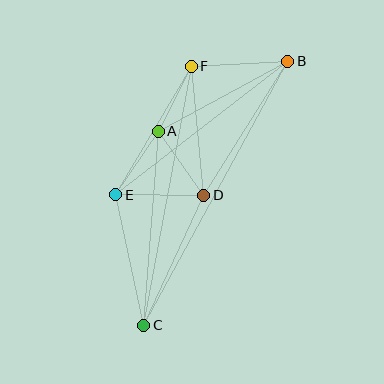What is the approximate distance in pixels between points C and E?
The distance between C and E is approximately 134 pixels.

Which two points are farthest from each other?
Points B and C are farthest from each other.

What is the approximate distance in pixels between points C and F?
The distance between C and F is approximately 264 pixels.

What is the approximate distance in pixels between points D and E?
The distance between D and E is approximately 88 pixels.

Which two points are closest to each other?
Points A and F are closest to each other.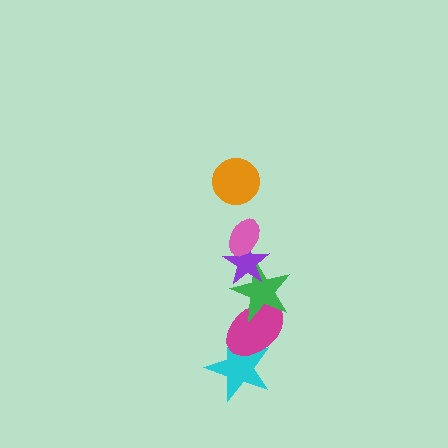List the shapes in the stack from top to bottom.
From top to bottom: the orange circle, the pink ellipse, the purple star, the green star, the magenta ellipse, the cyan star.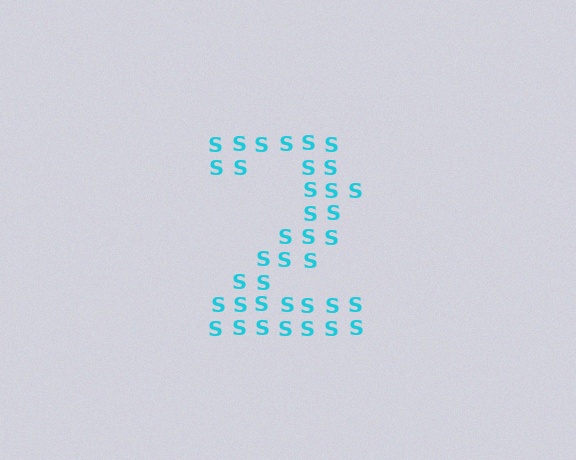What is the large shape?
The large shape is the digit 2.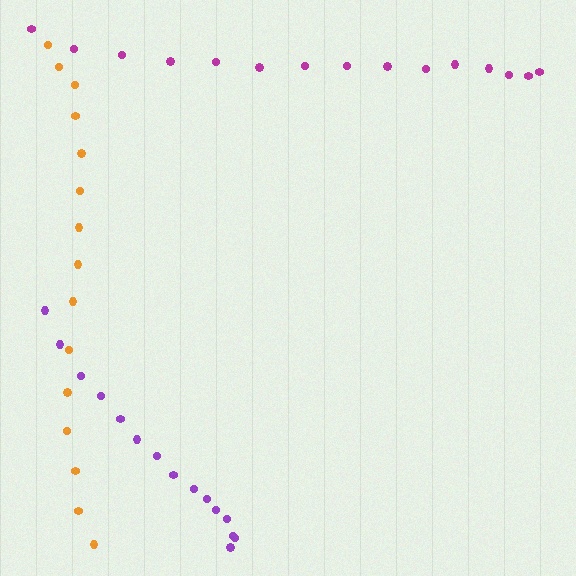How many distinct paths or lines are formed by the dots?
There are 3 distinct paths.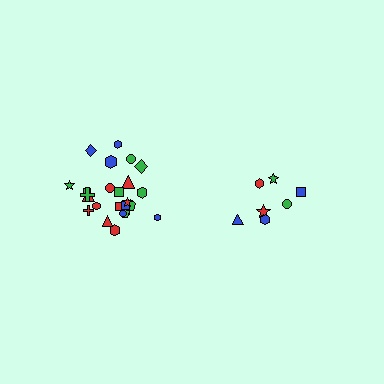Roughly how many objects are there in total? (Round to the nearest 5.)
Roughly 30 objects in total.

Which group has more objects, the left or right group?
The left group.